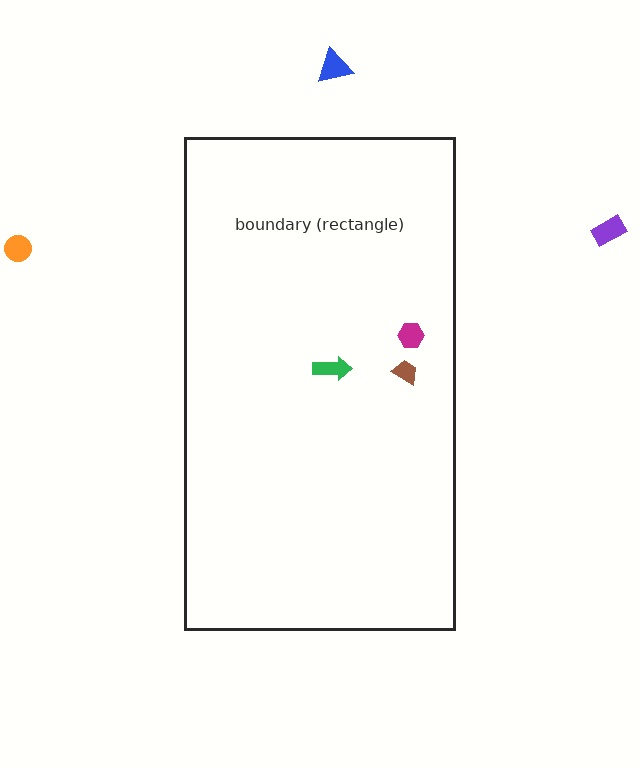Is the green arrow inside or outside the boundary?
Inside.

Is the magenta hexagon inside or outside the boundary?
Inside.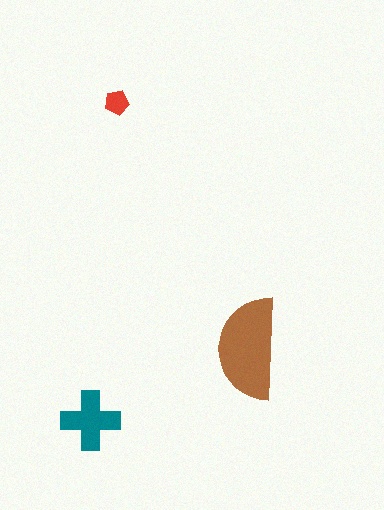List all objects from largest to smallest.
The brown semicircle, the teal cross, the red pentagon.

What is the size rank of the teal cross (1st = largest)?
2nd.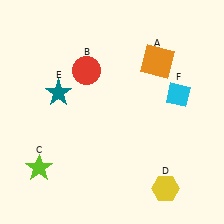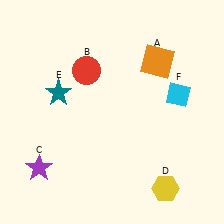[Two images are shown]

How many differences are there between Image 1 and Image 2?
There is 1 difference between the two images.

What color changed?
The star (C) changed from lime in Image 1 to purple in Image 2.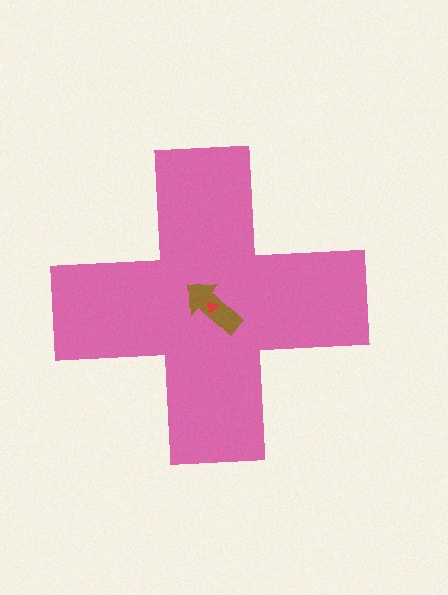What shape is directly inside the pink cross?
The brown arrow.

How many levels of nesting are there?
3.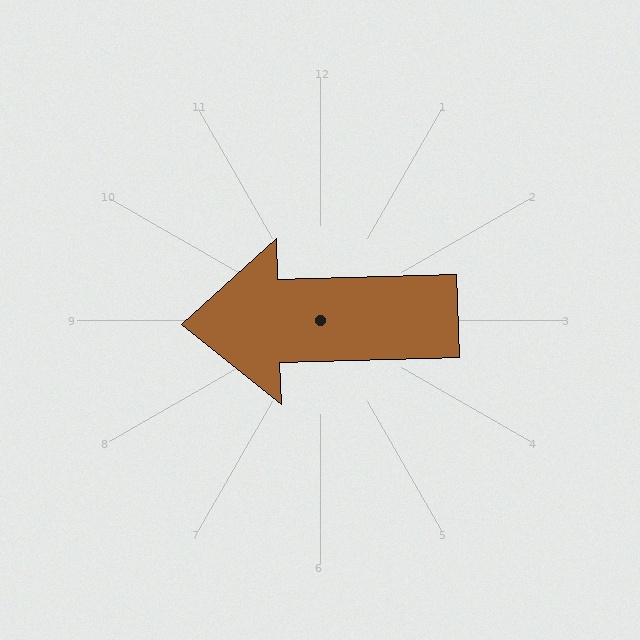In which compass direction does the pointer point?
West.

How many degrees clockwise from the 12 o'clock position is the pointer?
Approximately 268 degrees.